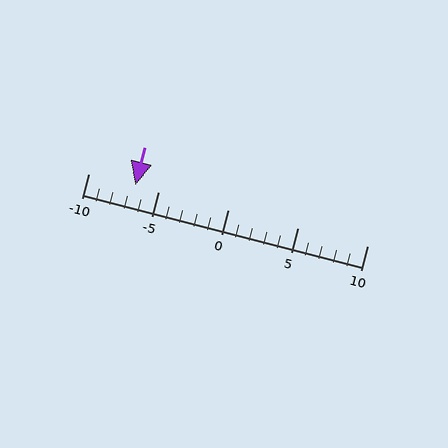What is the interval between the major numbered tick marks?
The major tick marks are spaced 5 units apart.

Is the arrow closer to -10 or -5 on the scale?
The arrow is closer to -5.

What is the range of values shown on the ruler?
The ruler shows values from -10 to 10.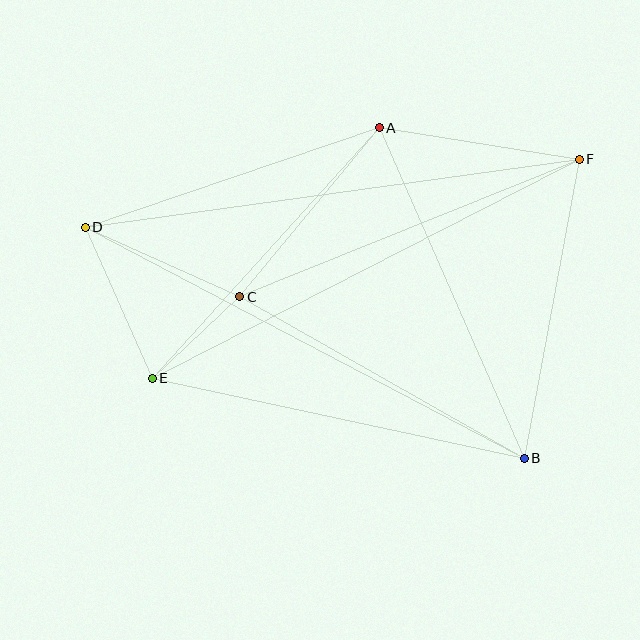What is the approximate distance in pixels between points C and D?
The distance between C and D is approximately 170 pixels.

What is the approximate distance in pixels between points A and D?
The distance between A and D is approximately 310 pixels.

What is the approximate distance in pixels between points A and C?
The distance between A and C is approximately 219 pixels.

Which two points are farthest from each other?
Points D and F are farthest from each other.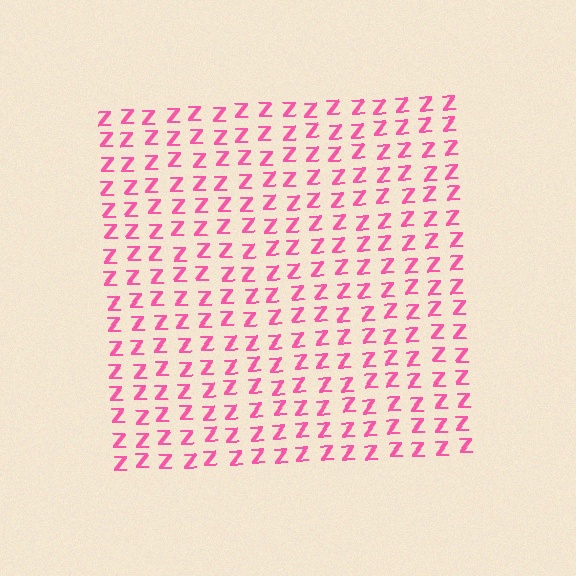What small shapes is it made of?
It is made of small letter Z's.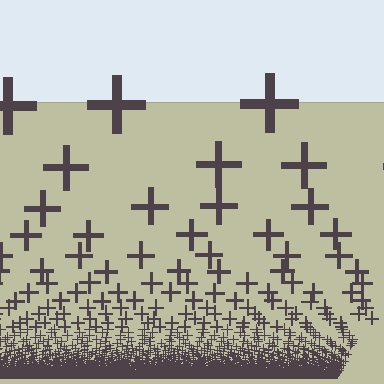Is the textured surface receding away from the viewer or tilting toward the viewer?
The surface appears to tilt toward the viewer. Texture elements get larger and sparser toward the top.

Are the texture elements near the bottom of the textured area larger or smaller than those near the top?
Smaller. The gradient is inverted — elements near the bottom are smaller and denser.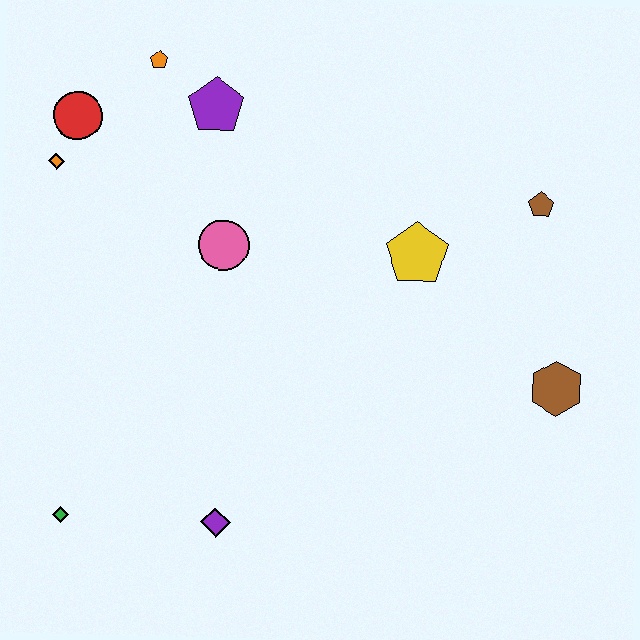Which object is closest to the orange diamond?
The red circle is closest to the orange diamond.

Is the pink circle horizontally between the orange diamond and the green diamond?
No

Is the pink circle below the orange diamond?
Yes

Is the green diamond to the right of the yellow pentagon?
No